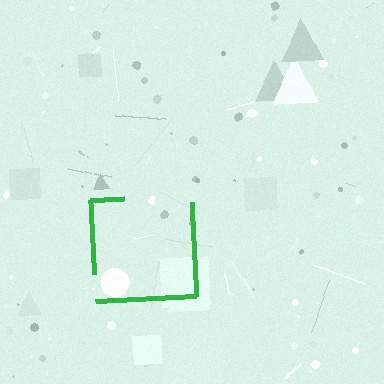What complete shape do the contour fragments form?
The contour fragments form a square.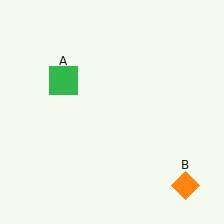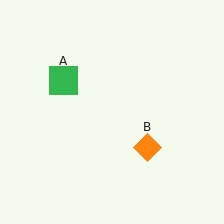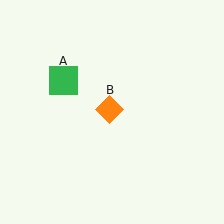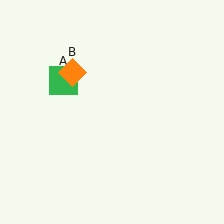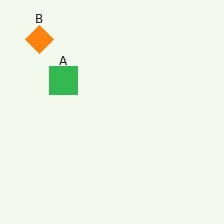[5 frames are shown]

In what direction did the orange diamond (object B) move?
The orange diamond (object B) moved up and to the left.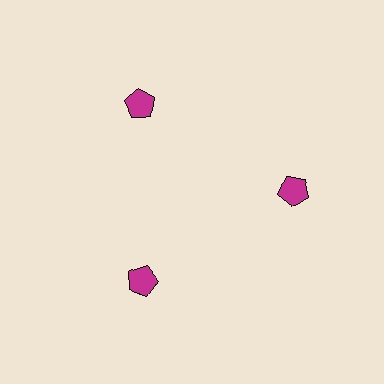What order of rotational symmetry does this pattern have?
This pattern has 3-fold rotational symmetry.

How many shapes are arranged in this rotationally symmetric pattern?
There are 3 shapes, arranged in 3 groups of 1.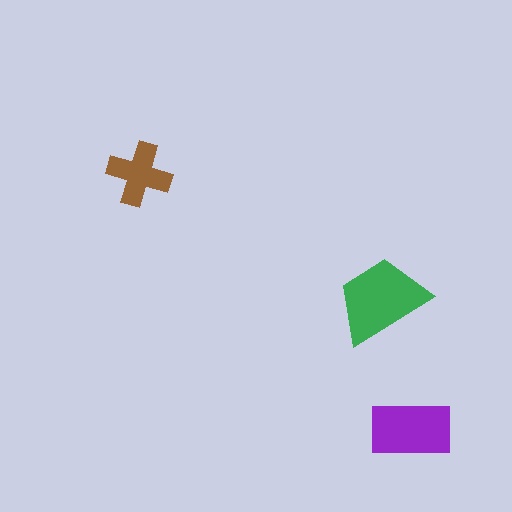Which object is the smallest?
The brown cross.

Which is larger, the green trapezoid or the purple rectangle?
The green trapezoid.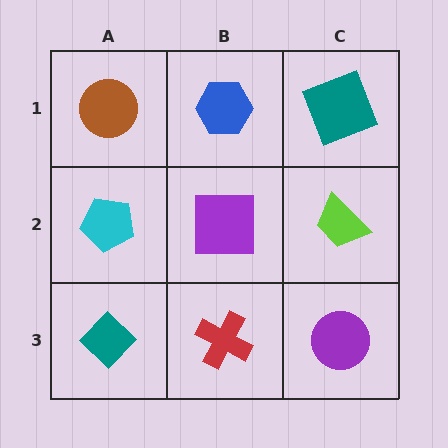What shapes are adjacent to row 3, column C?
A lime trapezoid (row 2, column C), a red cross (row 3, column B).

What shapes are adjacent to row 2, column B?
A blue hexagon (row 1, column B), a red cross (row 3, column B), a cyan pentagon (row 2, column A), a lime trapezoid (row 2, column C).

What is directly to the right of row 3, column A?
A red cross.